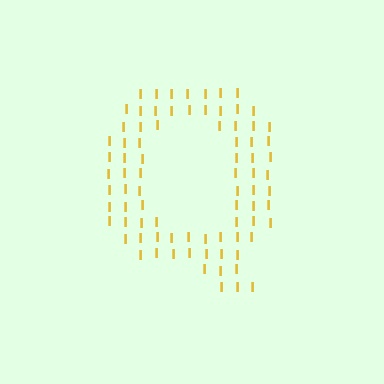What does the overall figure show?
The overall figure shows the letter Q.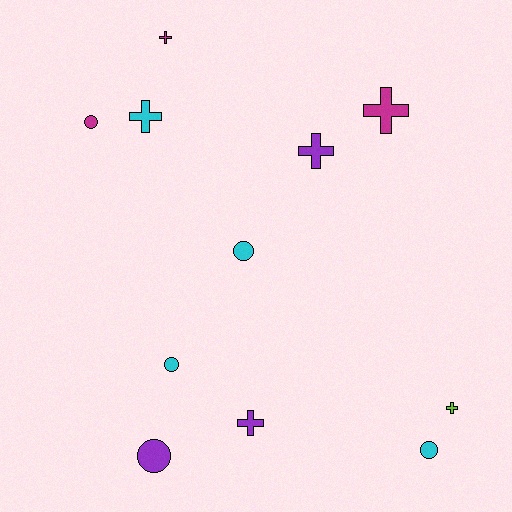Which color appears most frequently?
Cyan, with 4 objects.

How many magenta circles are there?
There is 1 magenta circle.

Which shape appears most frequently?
Cross, with 6 objects.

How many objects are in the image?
There are 11 objects.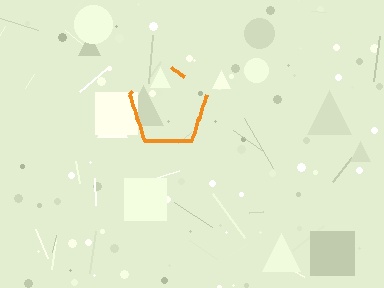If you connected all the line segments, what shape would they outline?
They would outline a pentagon.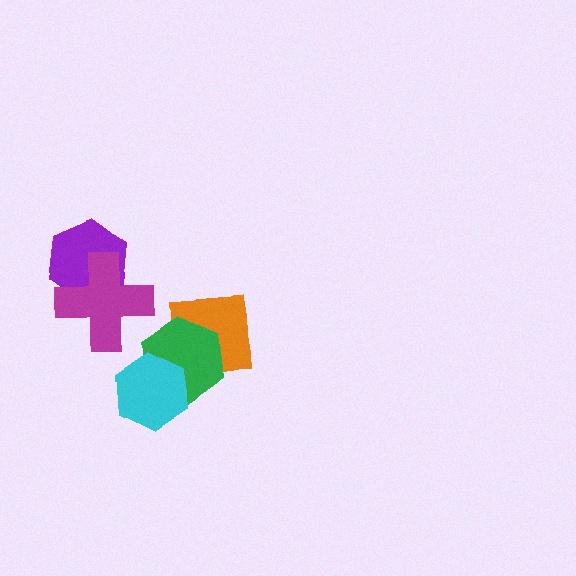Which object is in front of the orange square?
The green hexagon is in front of the orange square.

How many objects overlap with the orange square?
1 object overlaps with the orange square.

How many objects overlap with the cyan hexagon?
1 object overlaps with the cyan hexagon.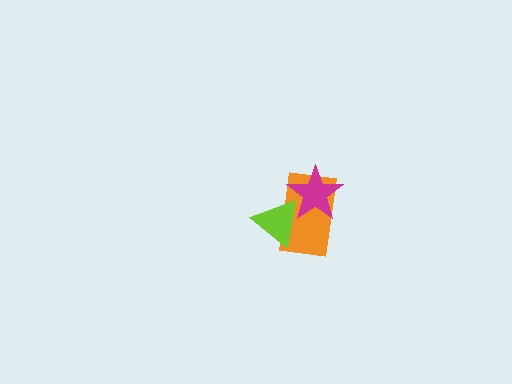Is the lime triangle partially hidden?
Yes, it is partially covered by another shape.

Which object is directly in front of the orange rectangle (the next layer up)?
The lime triangle is directly in front of the orange rectangle.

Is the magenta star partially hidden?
No, no other shape covers it.